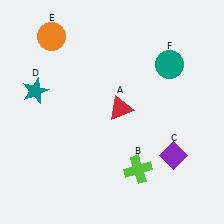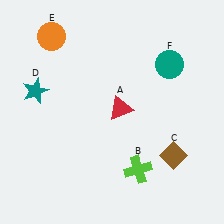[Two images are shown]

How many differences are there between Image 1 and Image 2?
There is 1 difference between the two images.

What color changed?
The diamond (C) changed from purple in Image 1 to brown in Image 2.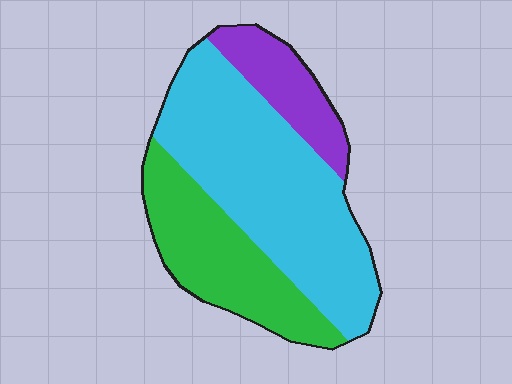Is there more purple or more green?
Green.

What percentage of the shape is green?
Green covers 30% of the shape.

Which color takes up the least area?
Purple, at roughly 15%.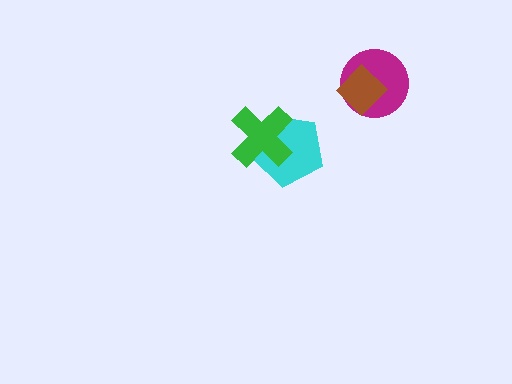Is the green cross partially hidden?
No, no other shape covers it.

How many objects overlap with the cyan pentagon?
1 object overlaps with the cyan pentagon.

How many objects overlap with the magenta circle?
1 object overlaps with the magenta circle.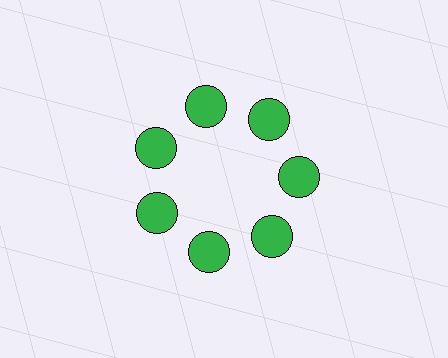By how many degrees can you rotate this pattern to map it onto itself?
The pattern maps onto itself every 51 degrees of rotation.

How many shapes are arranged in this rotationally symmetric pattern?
There are 7 shapes, arranged in 7 groups of 1.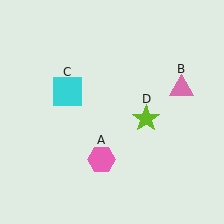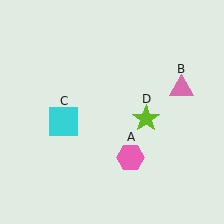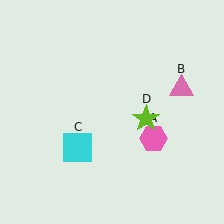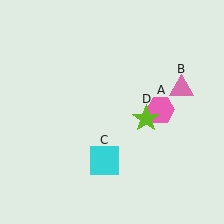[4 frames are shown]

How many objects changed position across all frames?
2 objects changed position: pink hexagon (object A), cyan square (object C).